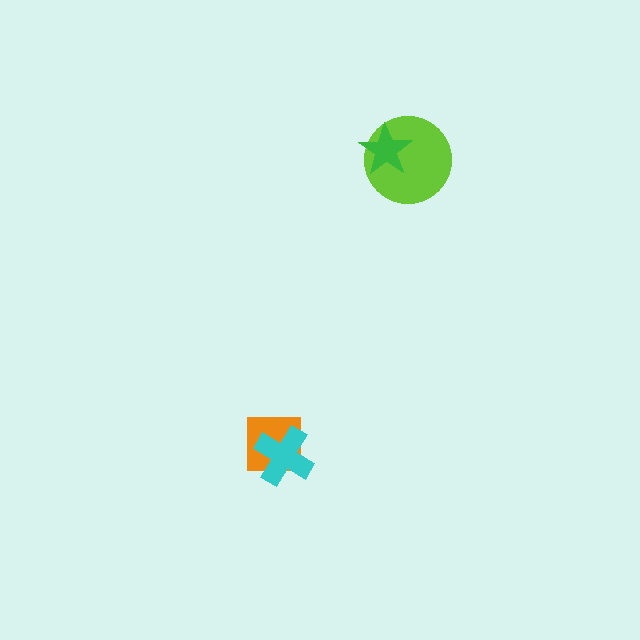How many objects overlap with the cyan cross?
1 object overlaps with the cyan cross.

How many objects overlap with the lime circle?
1 object overlaps with the lime circle.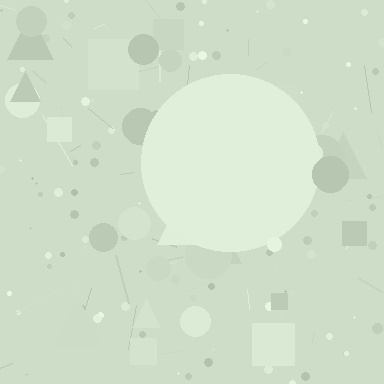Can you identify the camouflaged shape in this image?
The camouflaged shape is a circle.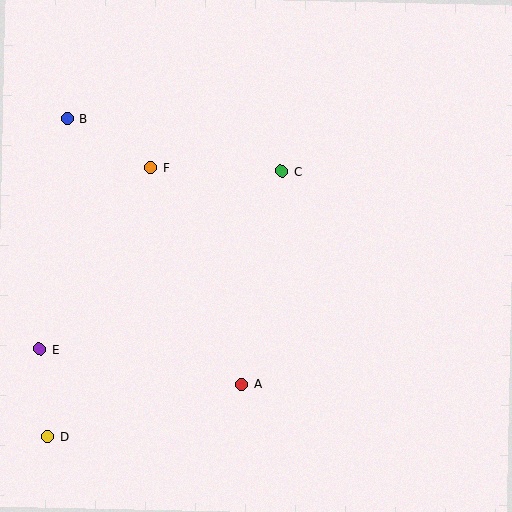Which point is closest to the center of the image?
Point C at (281, 171) is closest to the center.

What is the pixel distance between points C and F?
The distance between C and F is 131 pixels.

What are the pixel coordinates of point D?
Point D is at (48, 436).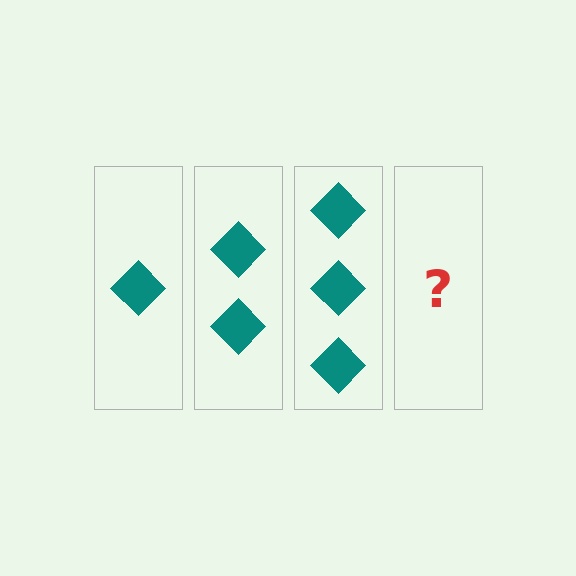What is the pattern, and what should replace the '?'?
The pattern is that each step adds one more diamond. The '?' should be 4 diamonds.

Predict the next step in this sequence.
The next step is 4 diamonds.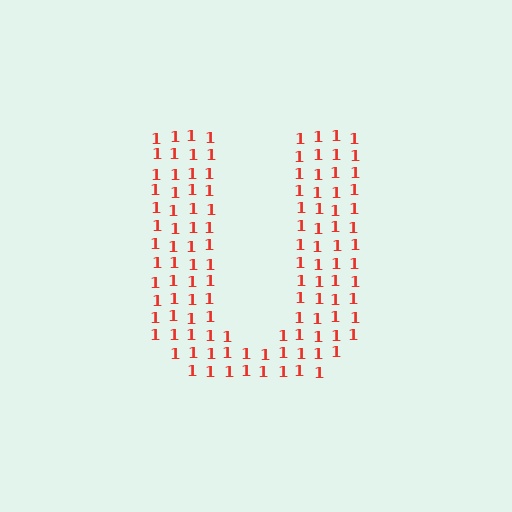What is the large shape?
The large shape is the letter U.